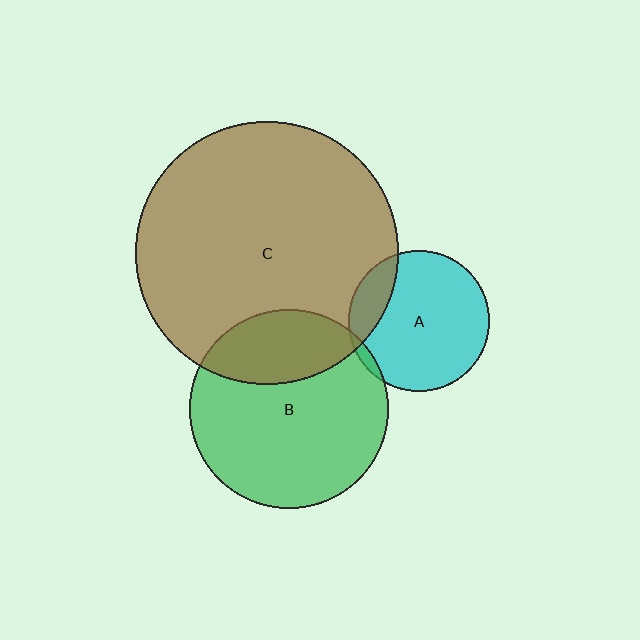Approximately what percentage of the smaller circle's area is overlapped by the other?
Approximately 15%.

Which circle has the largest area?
Circle C (brown).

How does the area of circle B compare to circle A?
Approximately 2.0 times.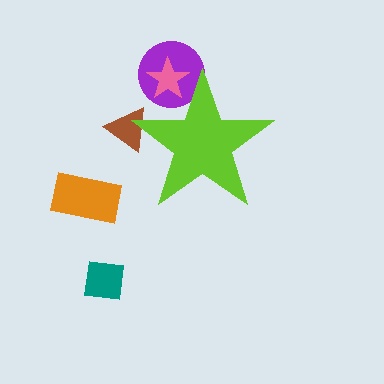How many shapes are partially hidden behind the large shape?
3 shapes are partially hidden.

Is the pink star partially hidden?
Yes, the pink star is partially hidden behind the lime star.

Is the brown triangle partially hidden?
Yes, the brown triangle is partially hidden behind the lime star.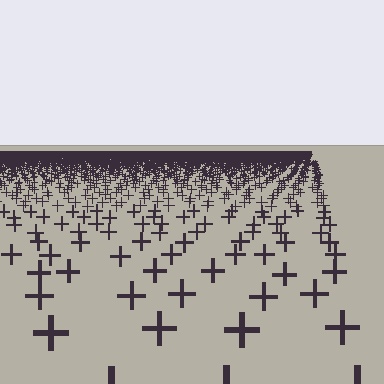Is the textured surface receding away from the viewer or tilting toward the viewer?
The surface is receding away from the viewer. Texture elements get smaller and denser toward the top.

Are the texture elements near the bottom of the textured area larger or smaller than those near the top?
Larger. Near the bottom, elements are closer to the viewer and appear at a bigger on-screen size.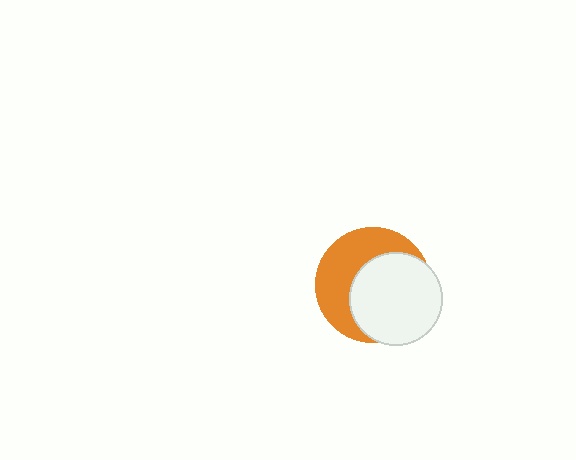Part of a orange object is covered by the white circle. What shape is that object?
It is a circle.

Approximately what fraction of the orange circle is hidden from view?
Roughly 54% of the orange circle is hidden behind the white circle.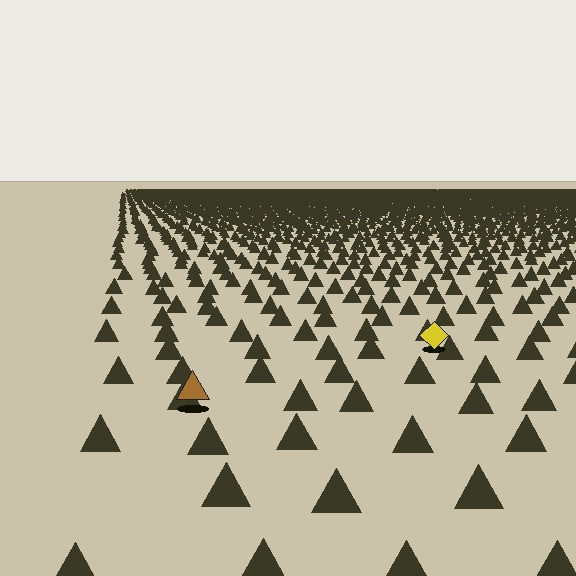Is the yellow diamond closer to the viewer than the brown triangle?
No. The brown triangle is closer — you can tell from the texture gradient: the ground texture is coarser near it.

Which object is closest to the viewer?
The brown triangle is closest. The texture marks near it are larger and more spread out.